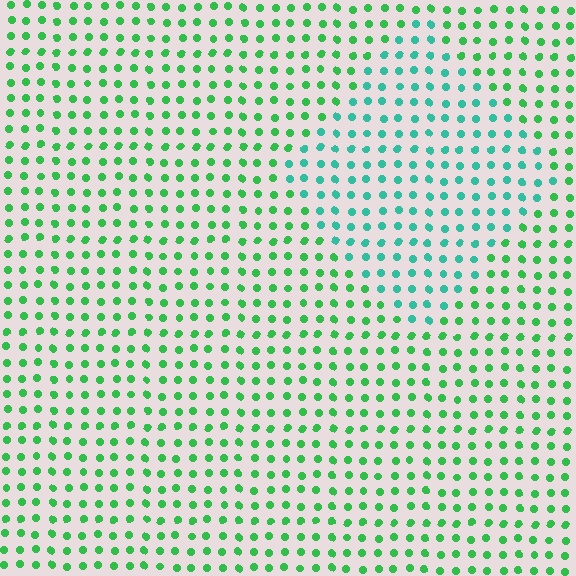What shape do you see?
I see a diamond.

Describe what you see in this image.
The image is filled with small green elements in a uniform arrangement. A diamond-shaped region is visible where the elements are tinted to a slightly different hue, forming a subtle color boundary.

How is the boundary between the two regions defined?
The boundary is defined purely by a slight shift in hue (about 36 degrees). Spacing, size, and orientation are identical on both sides.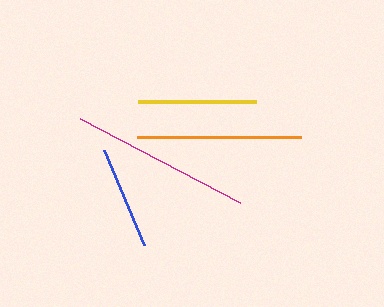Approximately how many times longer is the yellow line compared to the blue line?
The yellow line is approximately 1.1 times the length of the blue line.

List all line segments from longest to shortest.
From longest to shortest: magenta, orange, yellow, blue.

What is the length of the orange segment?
The orange segment is approximately 164 pixels long.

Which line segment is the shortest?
The blue line is the shortest at approximately 103 pixels.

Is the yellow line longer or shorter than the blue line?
The yellow line is longer than the blue line.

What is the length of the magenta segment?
The magenta segment is approximately 181 pixels long.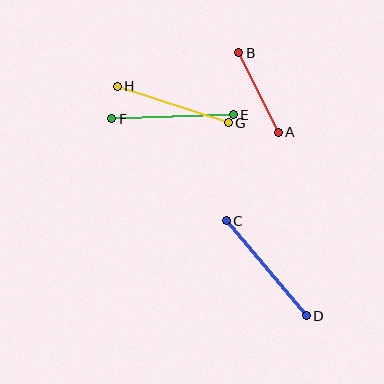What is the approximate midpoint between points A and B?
The midpoint is at approximately (258, 92) pixels.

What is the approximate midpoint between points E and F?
The midpoint is at approximately (173, 117) pixels.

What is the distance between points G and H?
The distance is approximately 117 pixels.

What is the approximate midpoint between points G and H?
The midpoint is at approximately (173, 104) pixels.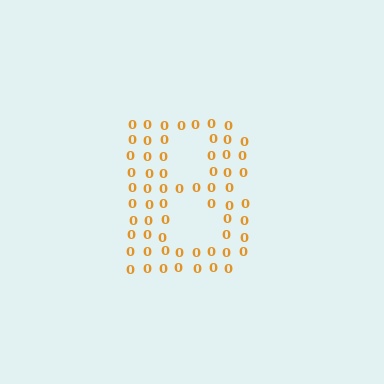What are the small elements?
The small elements are digit 0's.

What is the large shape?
The large shape is the letter B.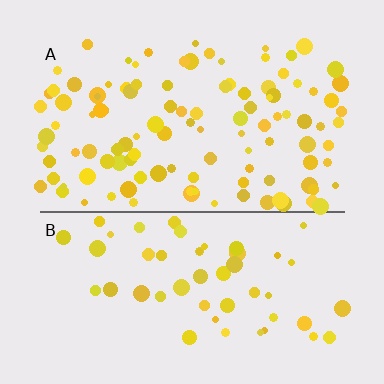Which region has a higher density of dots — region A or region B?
A (the top).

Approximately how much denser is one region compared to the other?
Approximately 2.1× — region A over region B.